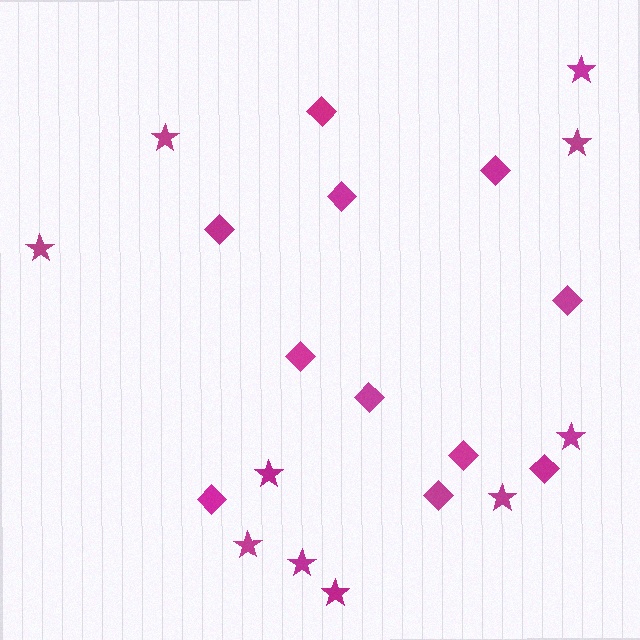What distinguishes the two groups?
There are 2 groups: one group of stars (10) and one group of diamonds (11).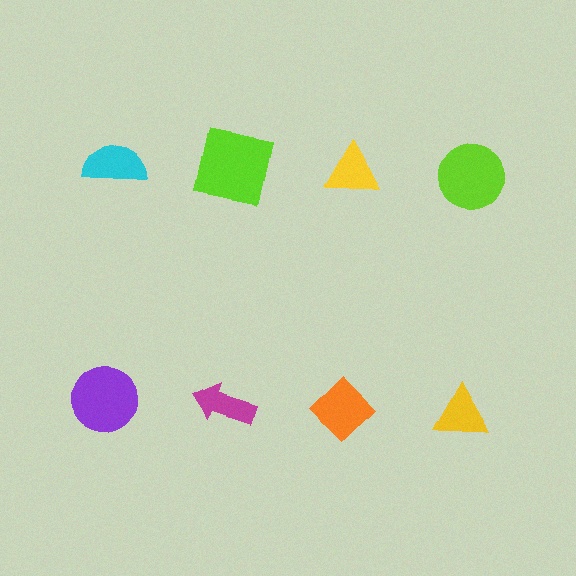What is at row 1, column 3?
A yellow triangle.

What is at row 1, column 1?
A cyan semicircle.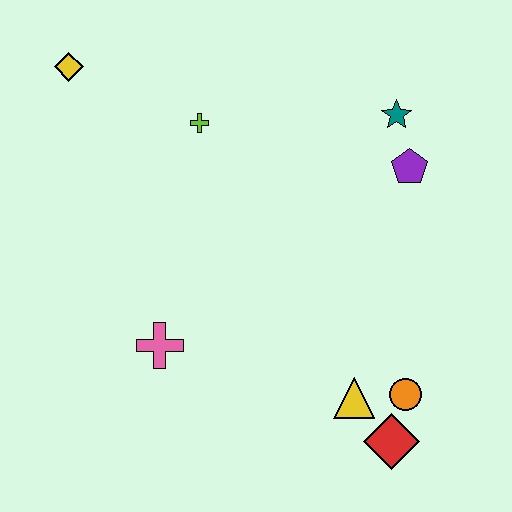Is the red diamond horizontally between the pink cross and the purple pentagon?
Yes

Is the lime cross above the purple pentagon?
Yes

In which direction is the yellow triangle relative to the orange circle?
The yellow triangle is to the left of the orange circle.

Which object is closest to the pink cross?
The yellow triangle is closest to the pink cross.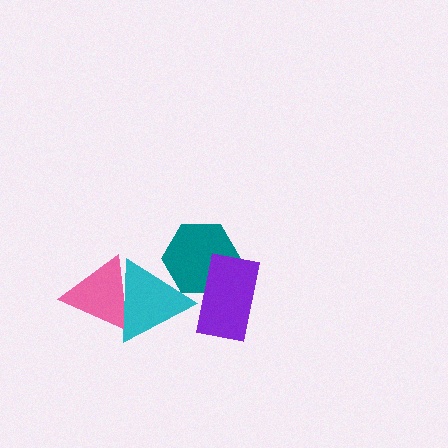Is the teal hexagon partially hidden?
Yes, it is partially covered by another shape.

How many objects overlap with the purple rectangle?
2 objects overlap with the purple rectangle.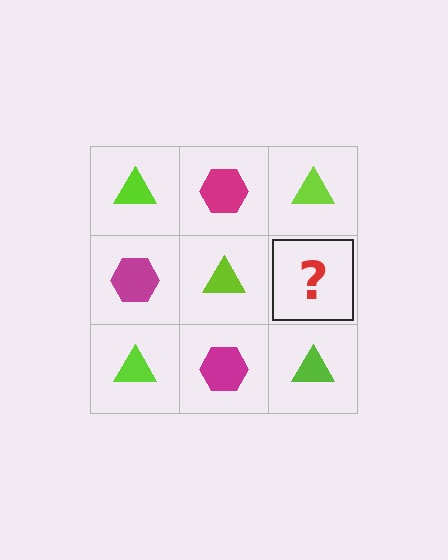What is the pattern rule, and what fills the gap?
The rule is that it alternates lime triangle and magenta hexagon in a checkerboard pattern. The gap should be filled with a magenta hexagon.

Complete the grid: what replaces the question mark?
The question mark should be replaced with a magenta hexagon.